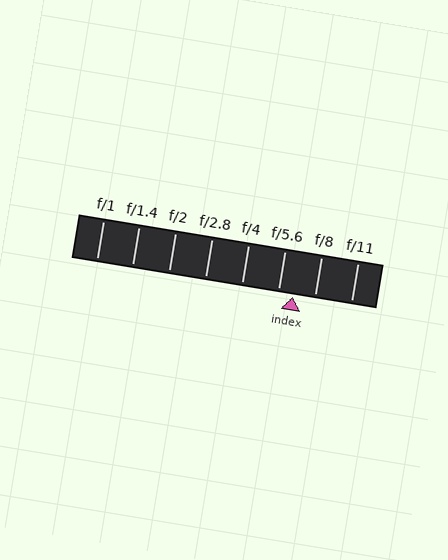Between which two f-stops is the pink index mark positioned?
The index mark is between f/5.6 and f/8.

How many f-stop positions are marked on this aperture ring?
There are 8 f-stop positions marked.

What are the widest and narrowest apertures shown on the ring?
The widest aperture shown is f/1 and the narrowest is f/11.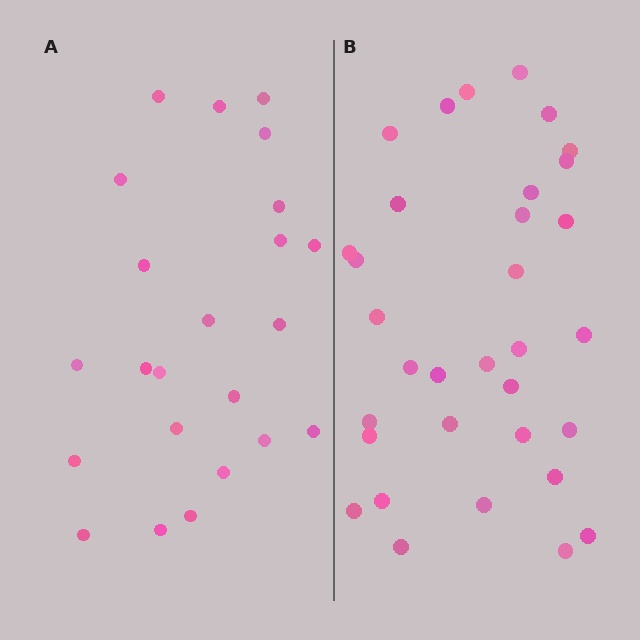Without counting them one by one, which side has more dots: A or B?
Region B (the right region) has more dots.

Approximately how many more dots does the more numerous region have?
Region B has roughly 10 or so more dots than region A.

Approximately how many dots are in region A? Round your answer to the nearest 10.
About 20 dots. (The exact count is 23, which rounds to 20.)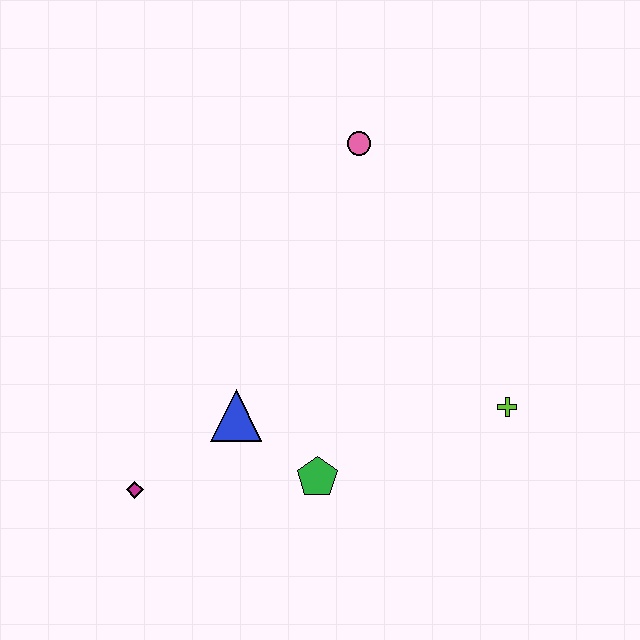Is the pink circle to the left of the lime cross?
Yes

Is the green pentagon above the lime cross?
No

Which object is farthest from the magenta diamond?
The pink circle is farthest from the magenta diamond.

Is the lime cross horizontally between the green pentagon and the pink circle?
No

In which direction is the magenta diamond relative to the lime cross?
The magenta diamond is to the left of the lime cross.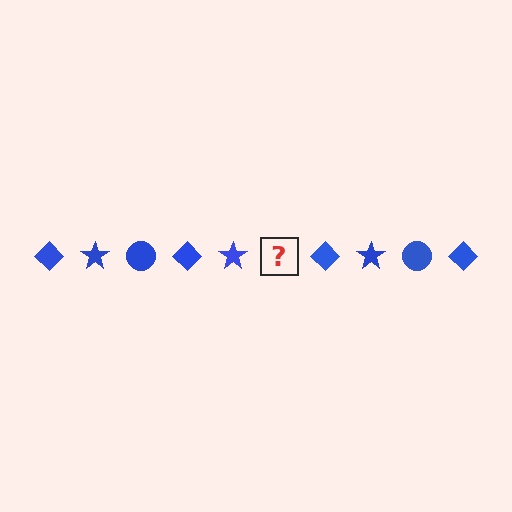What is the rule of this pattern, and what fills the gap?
The rule is that the pattern cycles through diamond, star, circle shapes in blue. The gap should be filled with a blue circle.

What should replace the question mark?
The question mark should be replaced with a blue circle.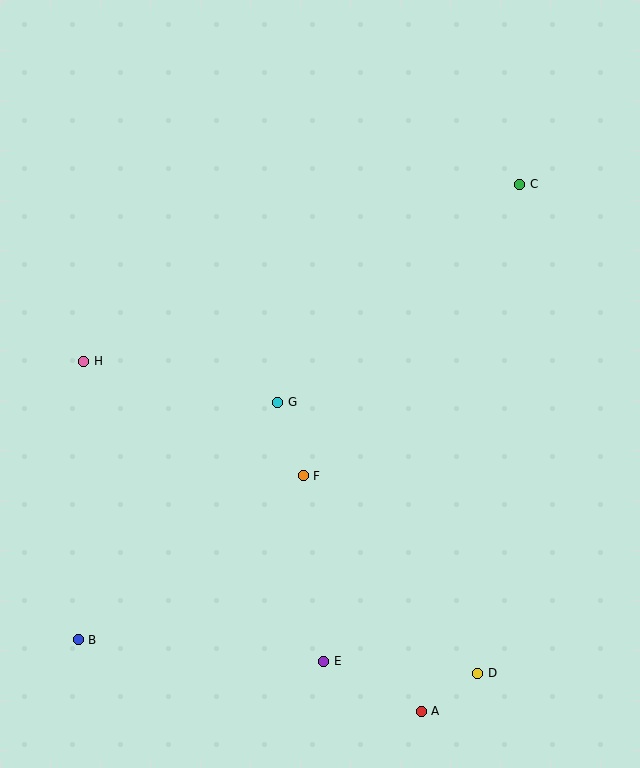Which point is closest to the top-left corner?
Point H is closest to the top-left corner.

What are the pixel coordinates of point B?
Point B is at (78, 640).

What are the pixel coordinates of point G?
Point G is at (278, 402).